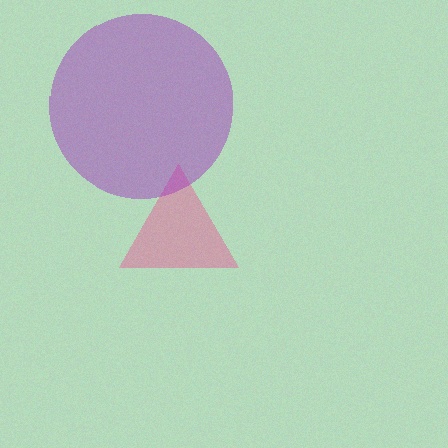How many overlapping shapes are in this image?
There are 2 overlapping shapes in the image.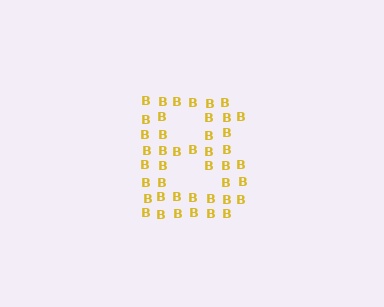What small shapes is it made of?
It is made of small letter B's.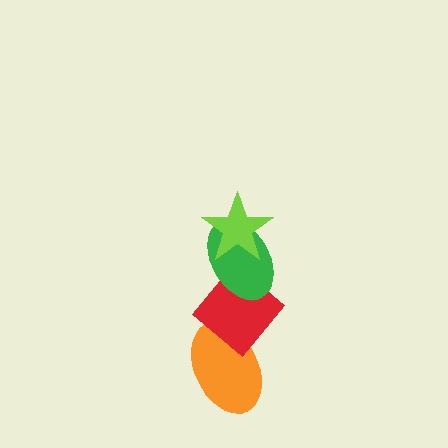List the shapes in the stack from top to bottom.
From top to bottom: the lime star, the green ellipse, the red diamond, the orange ellipse.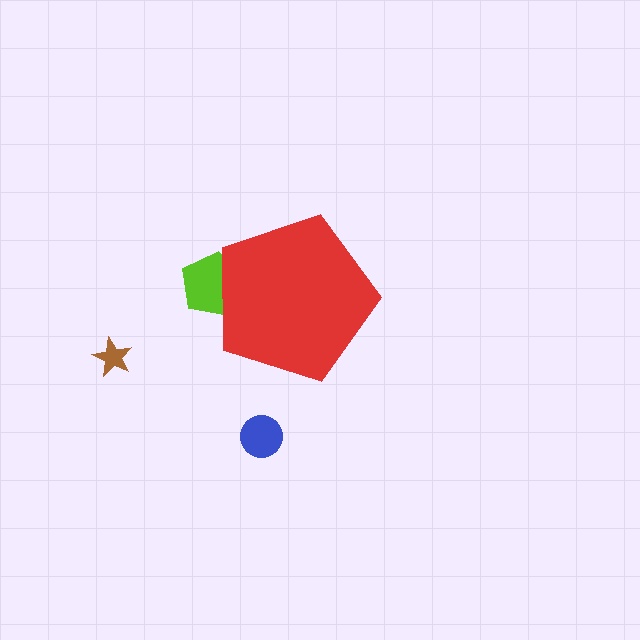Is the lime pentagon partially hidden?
Yes, the lime pentagon is partially hidden behind the red pentagon.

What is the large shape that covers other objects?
A red pentagon.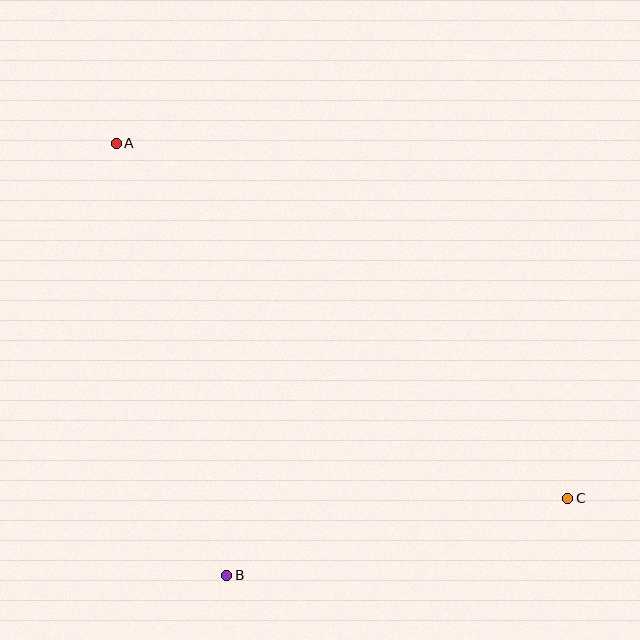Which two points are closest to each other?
Points B and C are closest to each other.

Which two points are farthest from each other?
Points A and C are farthest from each other.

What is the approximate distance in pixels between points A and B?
The distance between A and B is approximately 446 pixels.